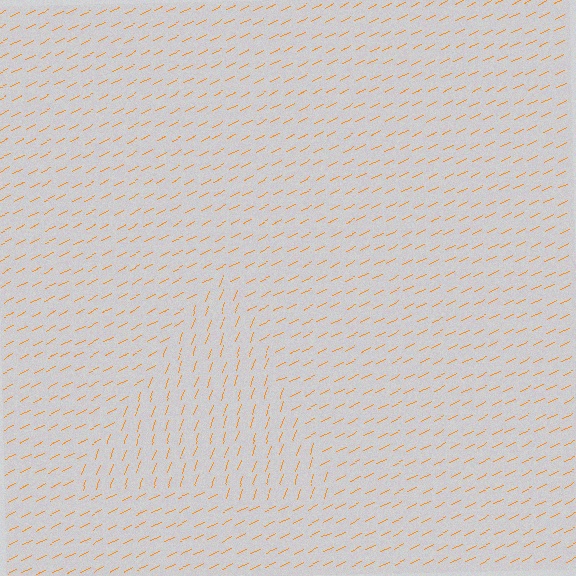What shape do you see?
I see a triangle.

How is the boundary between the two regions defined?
The boundary is defined purely by a change in line orientation (approximately 45 degrees difference). All lines are the same color and thickness.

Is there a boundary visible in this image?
Yes, there is a texture boundary formed by a change in line orientation.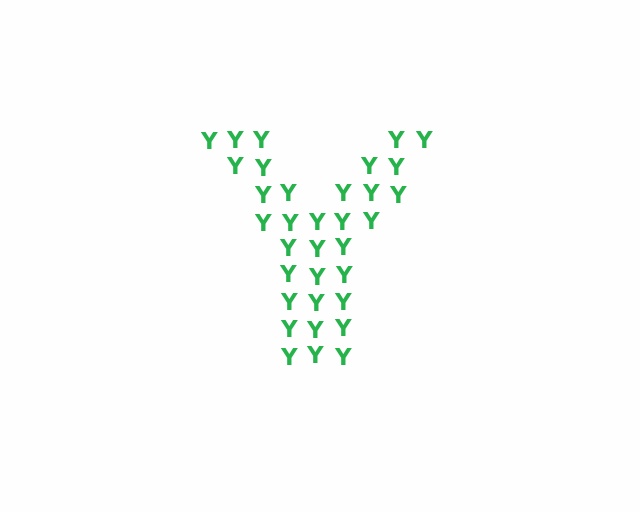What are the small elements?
The small elements are letter Y's.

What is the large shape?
The large shape is the letter Y.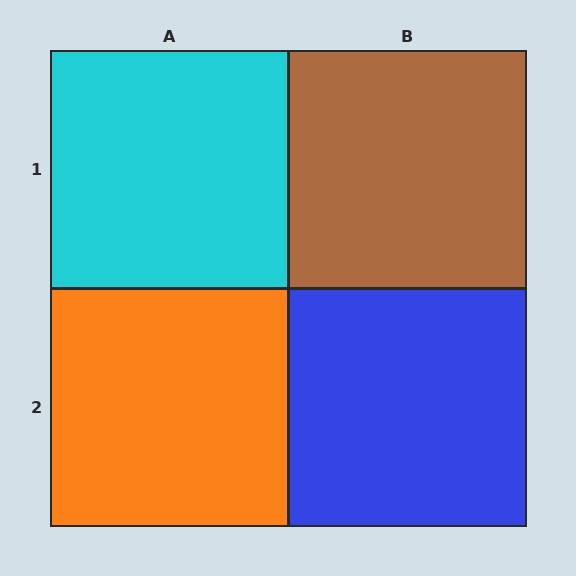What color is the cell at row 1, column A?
Cyan.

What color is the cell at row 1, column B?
Brown.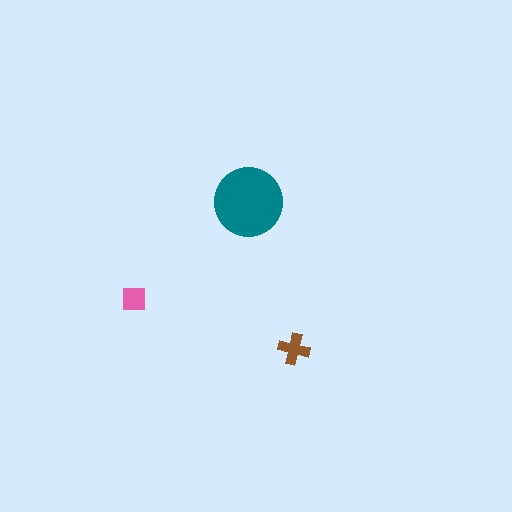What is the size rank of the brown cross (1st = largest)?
2nd.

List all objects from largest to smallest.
The teal circle, the brown cross, the pink square.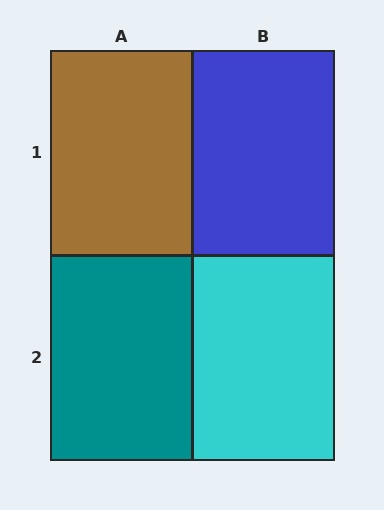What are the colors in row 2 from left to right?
Teal, cyan.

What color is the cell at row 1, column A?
Brown.